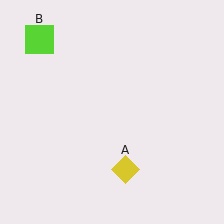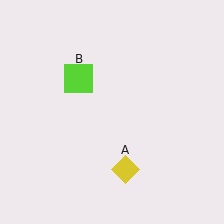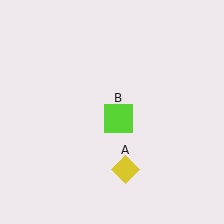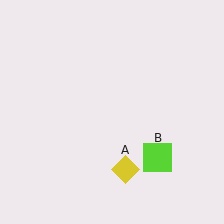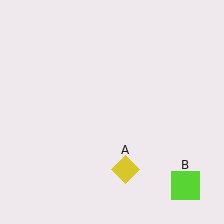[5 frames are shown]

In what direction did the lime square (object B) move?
The lime square (object B) moved down and to the right.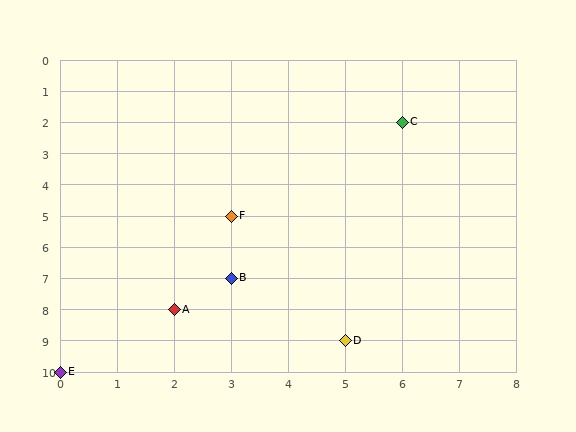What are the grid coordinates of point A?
Point A is at grid coordinates (2, 8).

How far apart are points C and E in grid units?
Points C and E are 6 columns and 8 rows apart (about 10.0 grid units diagonally).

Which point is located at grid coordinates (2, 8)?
Point A is at (2, 8).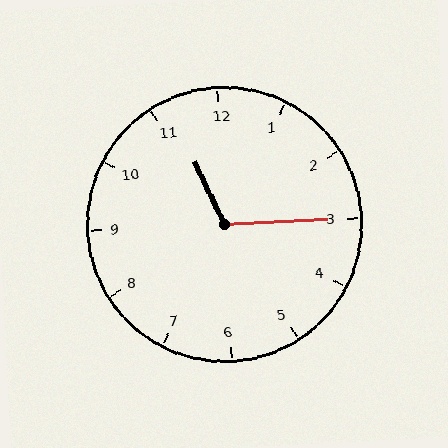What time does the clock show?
11:15.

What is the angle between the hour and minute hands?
Approximately 112 degrees.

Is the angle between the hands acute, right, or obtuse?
It is obtuse.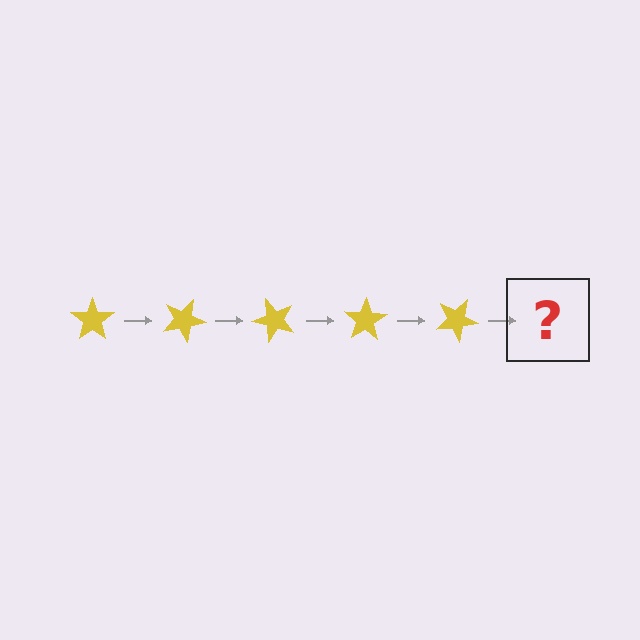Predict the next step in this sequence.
The next step is a yellow star rotated 125 degrees.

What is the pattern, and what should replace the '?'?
The pattern is that the star rotates 25 degrees each step. The '?' should be a yellow star rotated 125 degrees.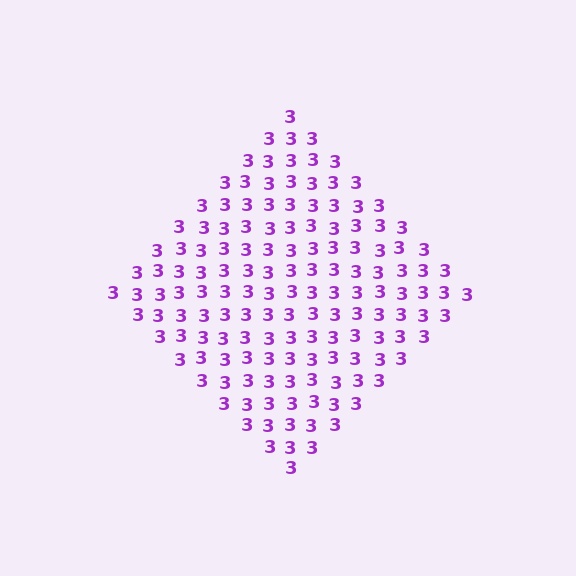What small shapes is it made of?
It is made of small digit 3's.